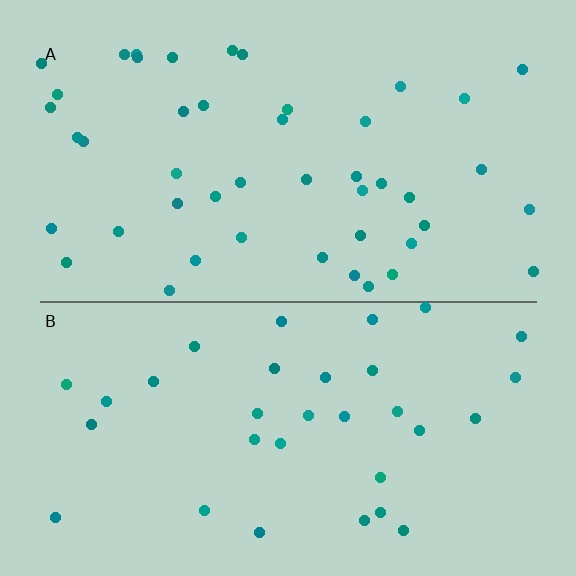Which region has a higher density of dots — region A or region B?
A (the top).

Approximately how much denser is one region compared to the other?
Approximately 1.4× — region A over region B.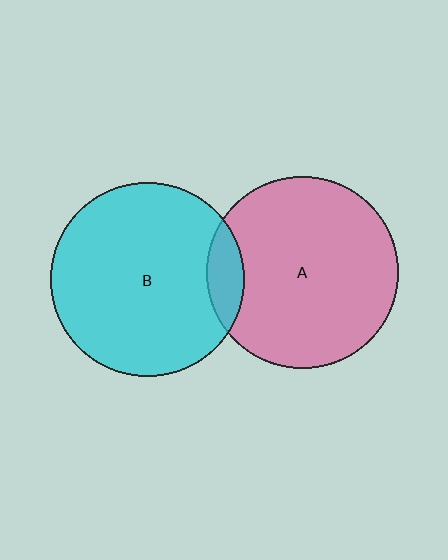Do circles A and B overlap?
Yes.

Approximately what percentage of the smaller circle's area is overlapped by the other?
Approximately 10%.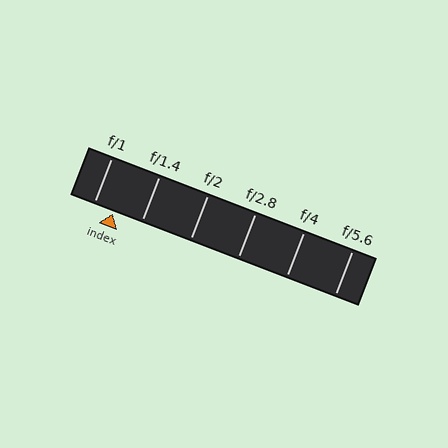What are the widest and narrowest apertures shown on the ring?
The widest aperture shown is f/1 and the narrowest is f/5.6.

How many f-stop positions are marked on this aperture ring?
There are 6 f-stop positions marked.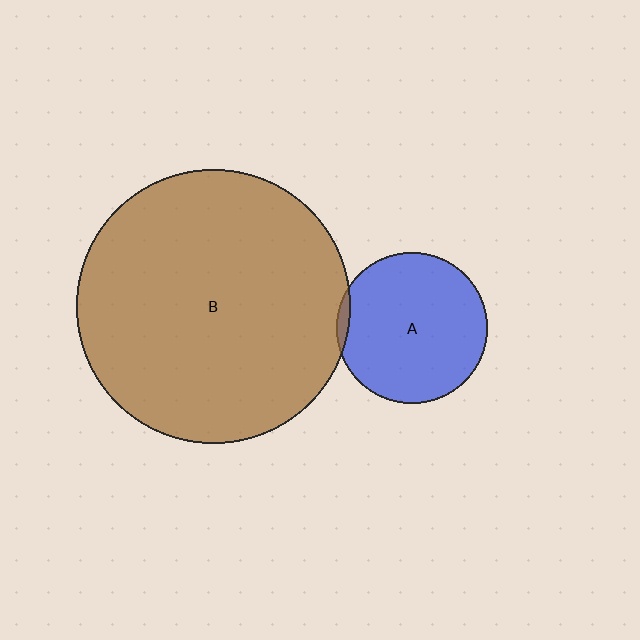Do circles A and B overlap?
Yes.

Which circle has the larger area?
Circle B (brown).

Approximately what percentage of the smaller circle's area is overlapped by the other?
Approximately 5%.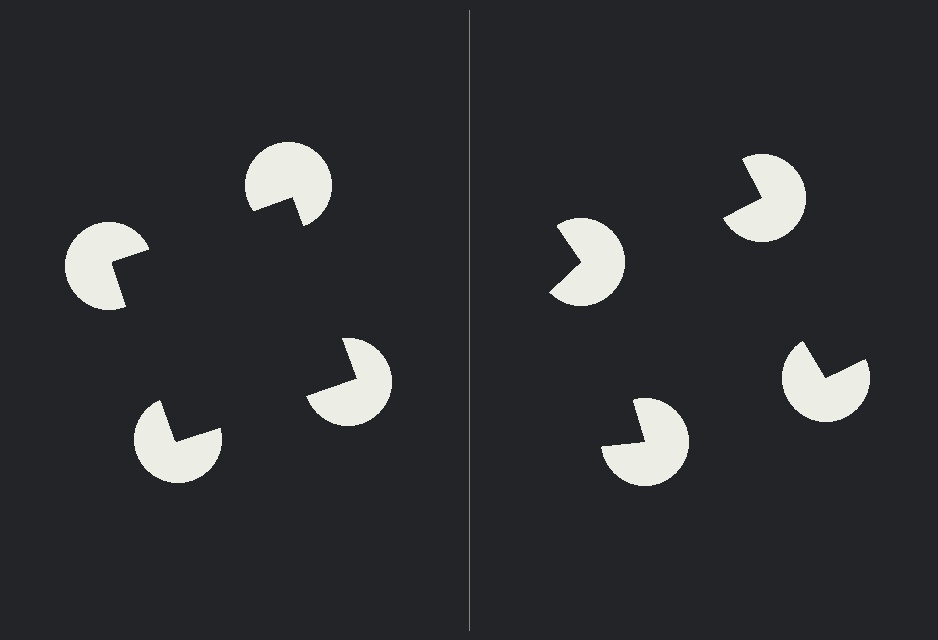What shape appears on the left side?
An illusory square.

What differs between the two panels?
The pac-man discs are positioned identically on both sides; only the wedge orientations differ. On the left they align to a square; on the right they are misaligned.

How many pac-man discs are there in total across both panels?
8 — 4 on each side.